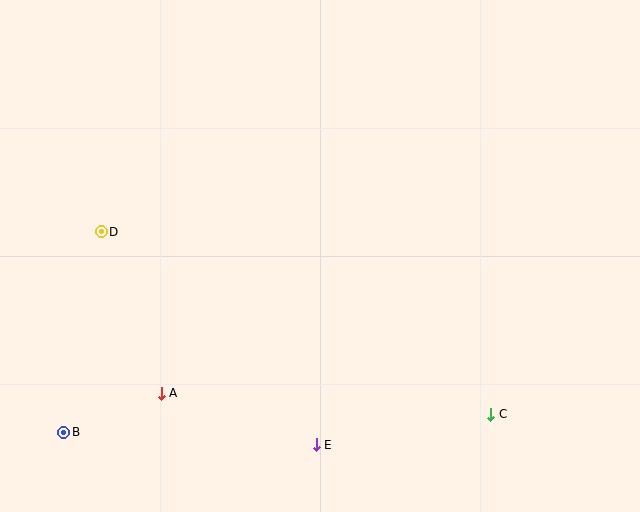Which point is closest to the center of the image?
Point E at (316, 445) is closest to the center.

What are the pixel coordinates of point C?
Point C is at (491, 414).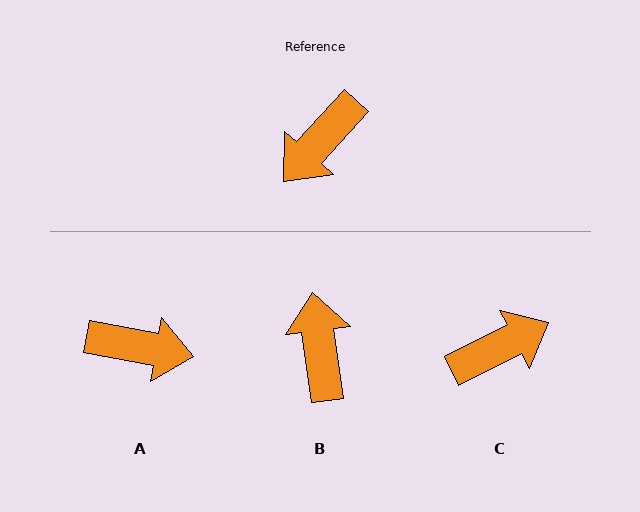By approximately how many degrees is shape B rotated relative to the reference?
Approximately 130 degrees clockwise.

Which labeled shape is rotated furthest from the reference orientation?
C, about 159 degrees away.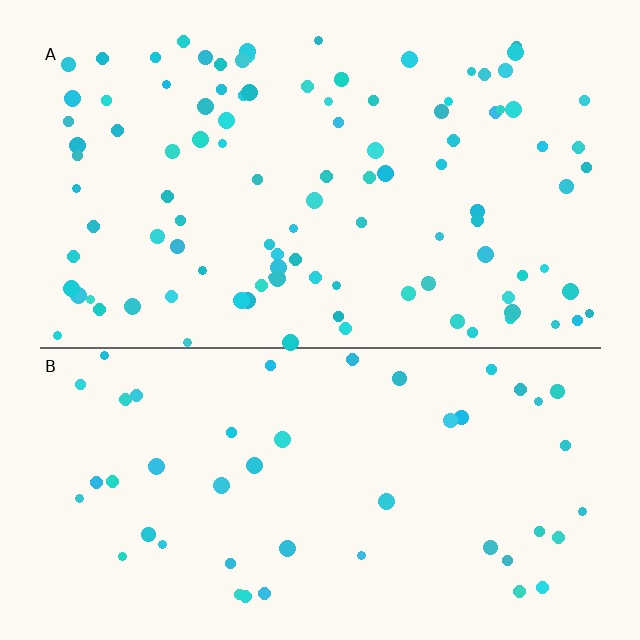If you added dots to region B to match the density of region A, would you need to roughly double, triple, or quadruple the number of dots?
Approximately double.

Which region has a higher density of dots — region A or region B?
A (the top).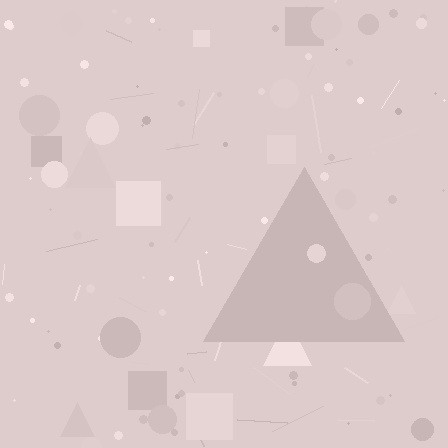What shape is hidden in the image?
A triangle is hidden in the image.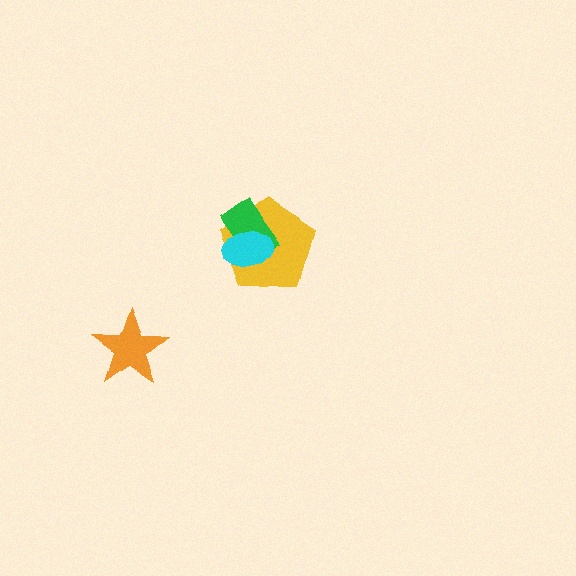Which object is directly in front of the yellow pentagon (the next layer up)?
The green rectangle is directly in front of the yellow pentagon.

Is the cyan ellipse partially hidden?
No, no other shape covers it.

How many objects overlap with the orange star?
0 objects overlap with the orange star.